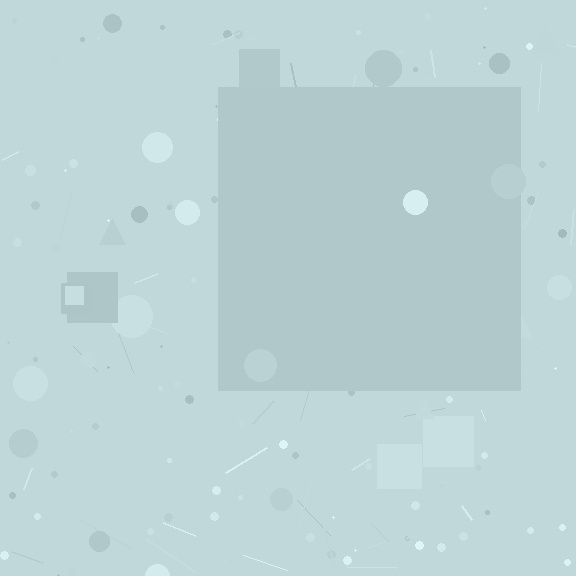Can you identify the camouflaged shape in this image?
The camouflaged shape is a square.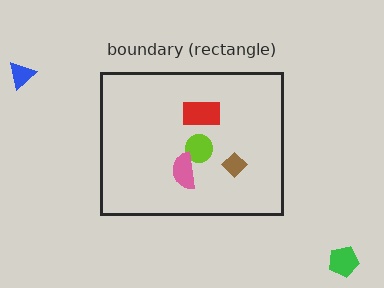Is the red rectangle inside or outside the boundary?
Inside.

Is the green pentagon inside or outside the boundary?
Outside.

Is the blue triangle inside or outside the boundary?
Outside.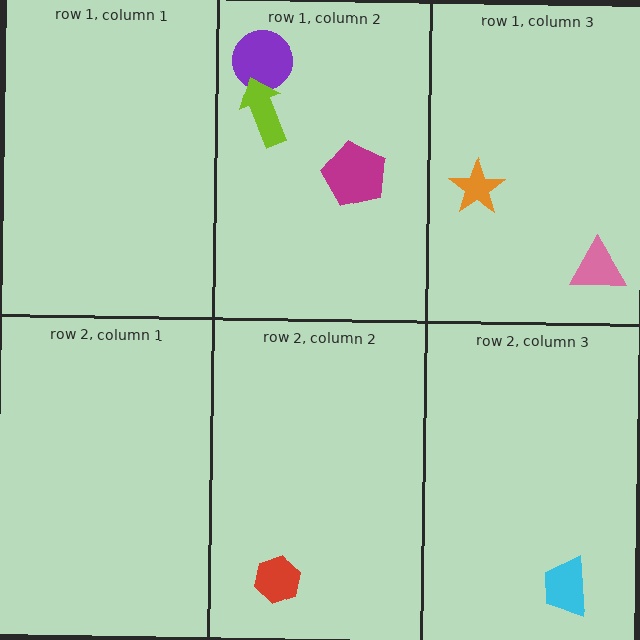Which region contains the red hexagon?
The row 2, column 2 region.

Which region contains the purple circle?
The row 1, column 2 region.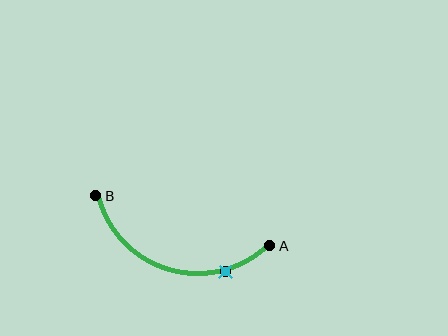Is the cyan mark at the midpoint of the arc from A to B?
No. The cyan mark lies on the arc but is closer to endpoint A. The arc midpoint would be at the point on the curve equidistant along the arc from both A and B.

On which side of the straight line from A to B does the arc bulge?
The arc bulges below the straight line connecting A and B.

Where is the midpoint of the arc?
The arc midpoint is the point on the curve farthest from the straight line joining A and B. It sits below that line.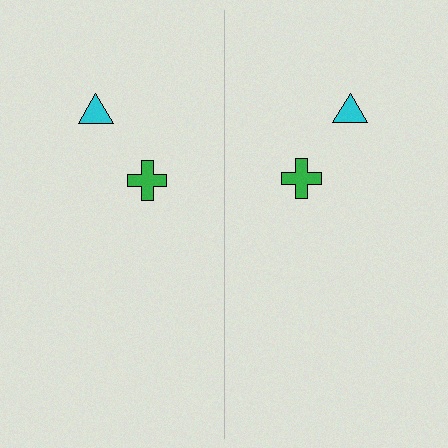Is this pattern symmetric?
Yes, this pattern has bilateral (reflection) symmetry.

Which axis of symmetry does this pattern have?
The pattern has a vertical axis of symmetry running through the center of the image.